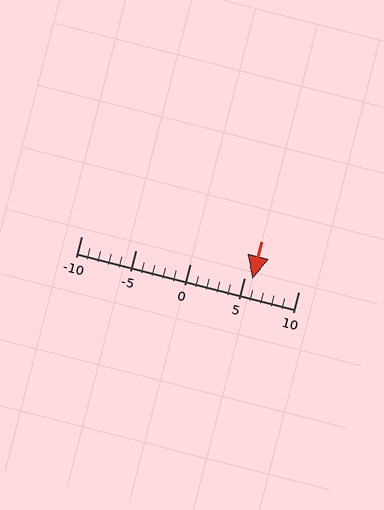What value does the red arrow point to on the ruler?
The red arrow points to approximately 6.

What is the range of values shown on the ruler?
The ruler shows values from -10 to 10.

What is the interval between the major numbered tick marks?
The major tick marks are spaced 5 units apart.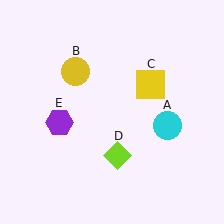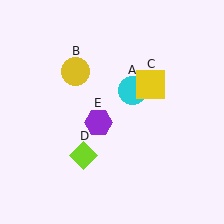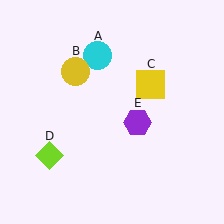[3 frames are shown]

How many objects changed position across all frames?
3 objects changed position: cyan circle (object A), lime diamond (object D), purple hexagon (object E).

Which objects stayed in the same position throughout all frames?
Yellow circle (object B) and yellow square (object C) remained stationary.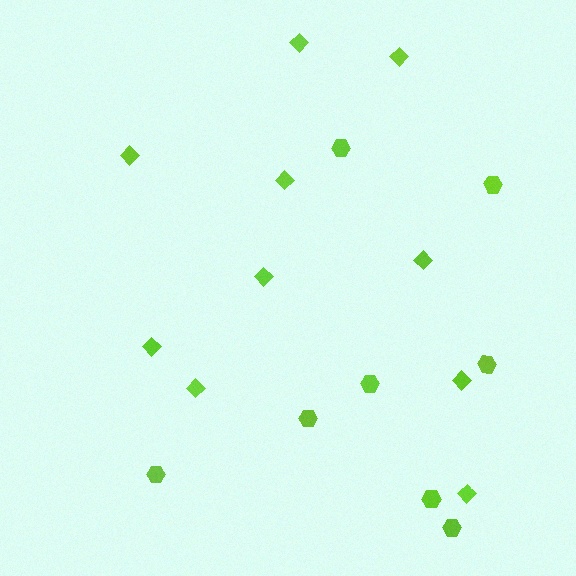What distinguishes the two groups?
There are 2 groups: one group of diamonds (10) and one group of hexagons (8).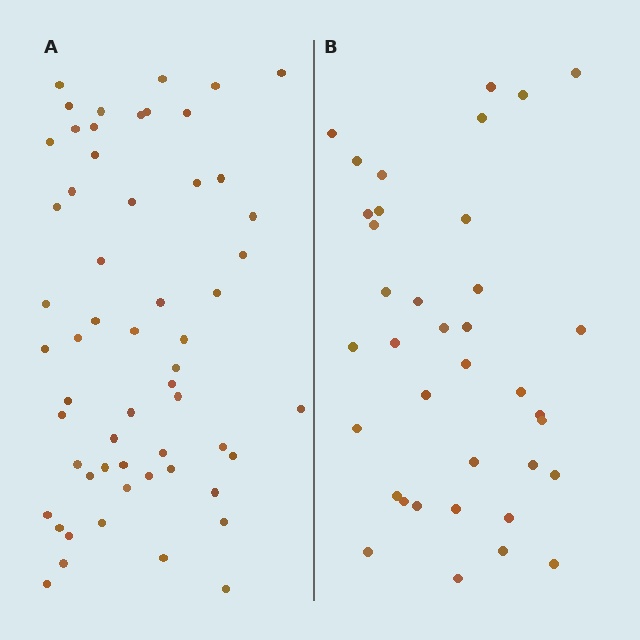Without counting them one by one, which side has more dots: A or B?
Region A (the left region) has more dots.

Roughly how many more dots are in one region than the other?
Region A has approximately 20 more dots than region B.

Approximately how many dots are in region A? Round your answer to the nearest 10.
About 60 dots. (The exact count is 57, which rounds to 60.)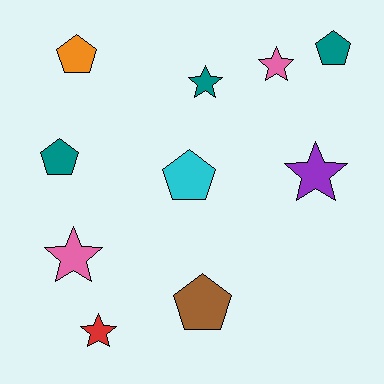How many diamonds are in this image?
There are no diamonds.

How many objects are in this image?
There are 10 objects.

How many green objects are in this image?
There are no green objects.